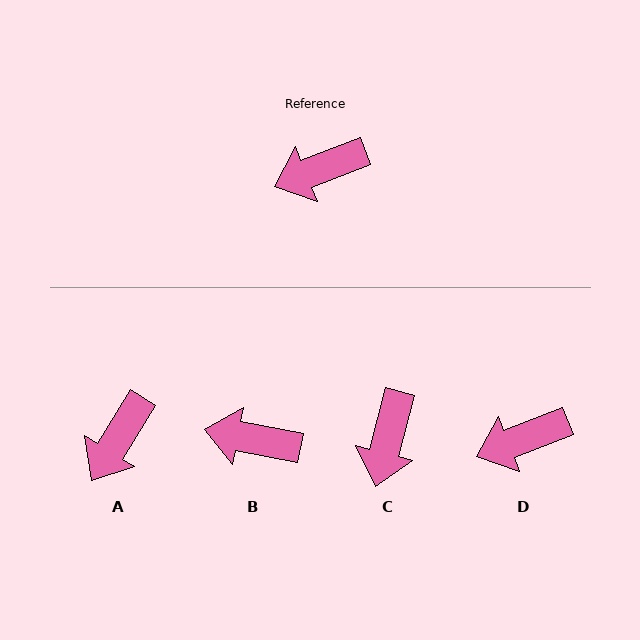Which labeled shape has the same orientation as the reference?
D.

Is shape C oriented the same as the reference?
No, it is off by about 54 degrees.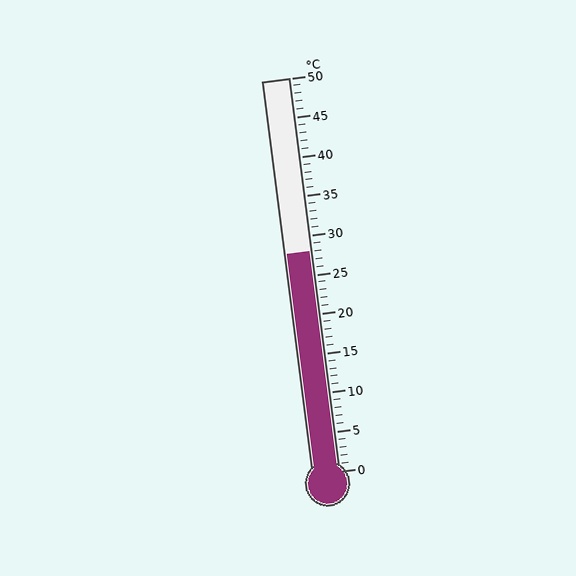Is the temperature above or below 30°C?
The temperature is below 30°C.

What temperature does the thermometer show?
The thermometer shows approximately 28°C.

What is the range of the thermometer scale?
The thermometer scale ranges from 0°C to 50°C.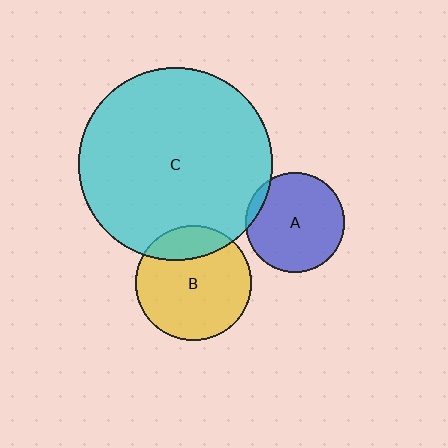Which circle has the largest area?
Circle C (cyan).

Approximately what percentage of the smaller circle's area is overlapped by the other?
Approximately 20%.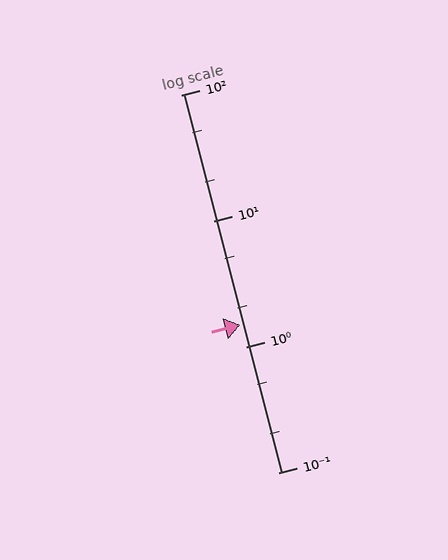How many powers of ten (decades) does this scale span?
The scale spans 3 decades, from 0.1 to 100.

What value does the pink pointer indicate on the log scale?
The pointer indicates approximately 1.5.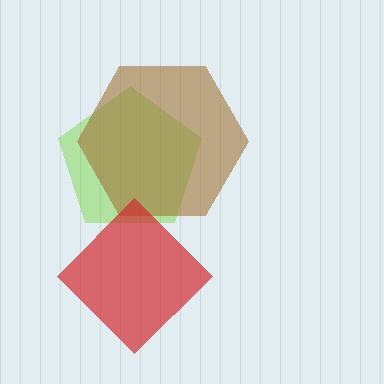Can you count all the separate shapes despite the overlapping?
Yes, there are 3 separate shapes.